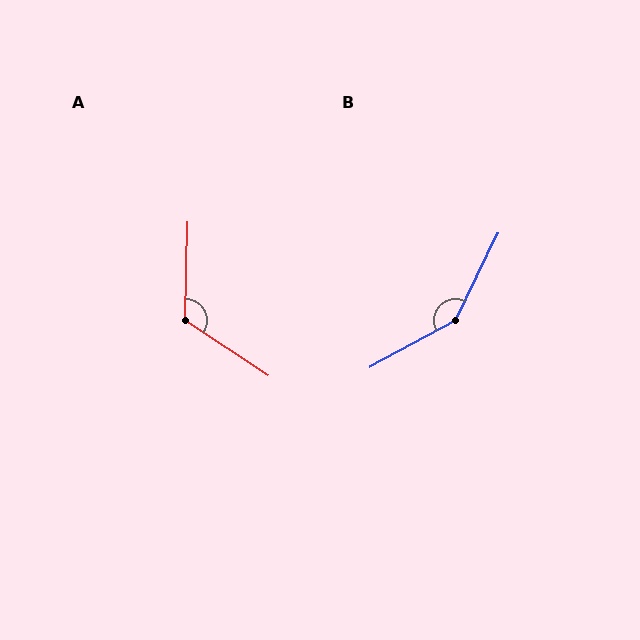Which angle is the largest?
B, at approximately 145 degrees.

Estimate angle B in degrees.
Approximately 145 degrees.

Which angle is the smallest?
A, at approximately 122 degrees.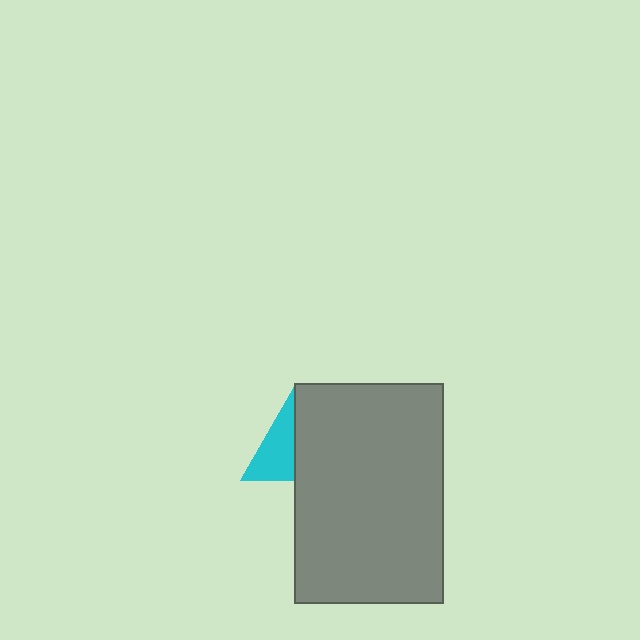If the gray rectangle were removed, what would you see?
You would see the complete cyan triangle.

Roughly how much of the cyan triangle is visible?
About half of it is visible (roughly 48%).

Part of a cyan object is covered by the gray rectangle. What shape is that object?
It is a triangle.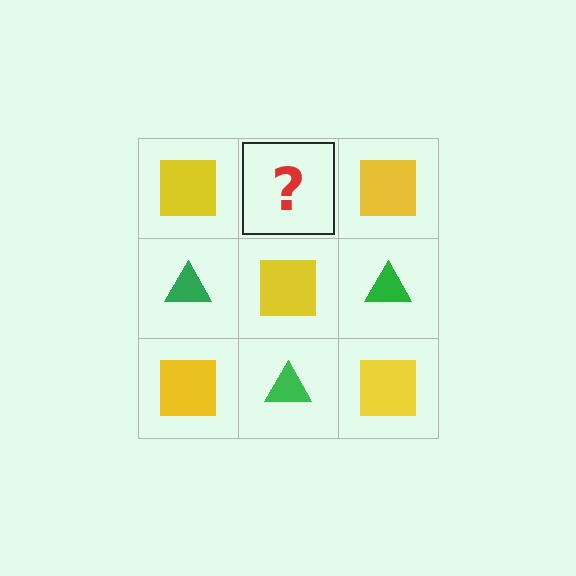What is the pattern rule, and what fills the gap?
The rule is that it alternates yellow square and green triangle in a checkerboard pattern. The gap should be filled with a green triangle.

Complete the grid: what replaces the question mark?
The question mark should be replaced with a green triangle.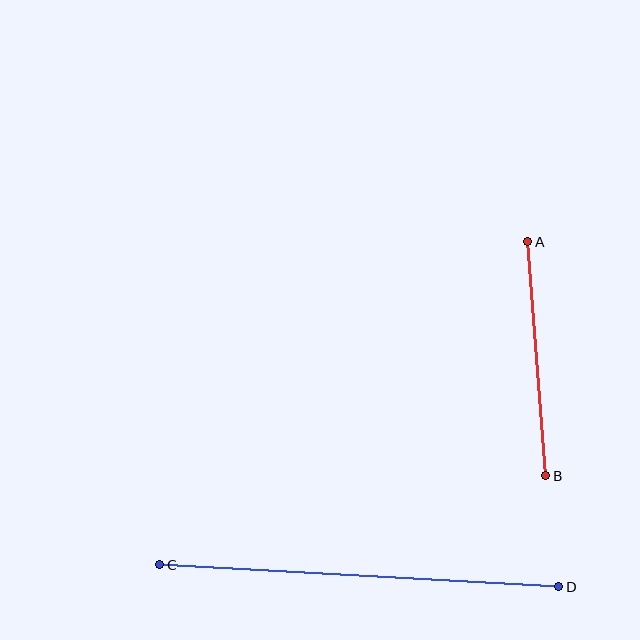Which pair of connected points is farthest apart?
Points C and D are farthest apart.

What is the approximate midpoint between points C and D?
The midpoint is at approximately (359, 576) pixels.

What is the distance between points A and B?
The distance is approximately 235 pixels.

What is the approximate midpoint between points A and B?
The midpoint is at approximately (537, 359) pixels.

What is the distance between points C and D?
The distance is approximately 400 pixels.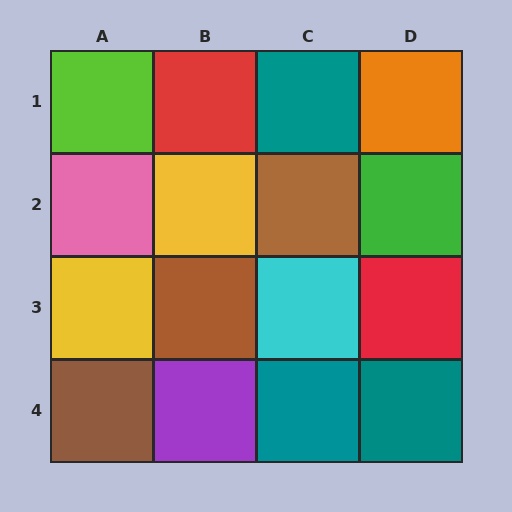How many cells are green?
1 cell is green.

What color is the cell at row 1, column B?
Red.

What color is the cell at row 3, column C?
Cyan.